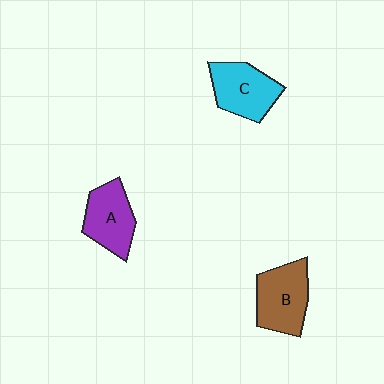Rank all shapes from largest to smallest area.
From largest to smallest: B (brown), C (cyan), A (purple).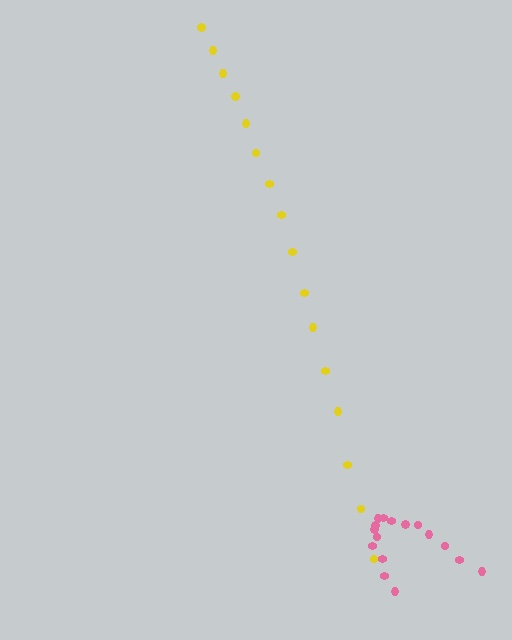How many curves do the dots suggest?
There are 2 distinct paths.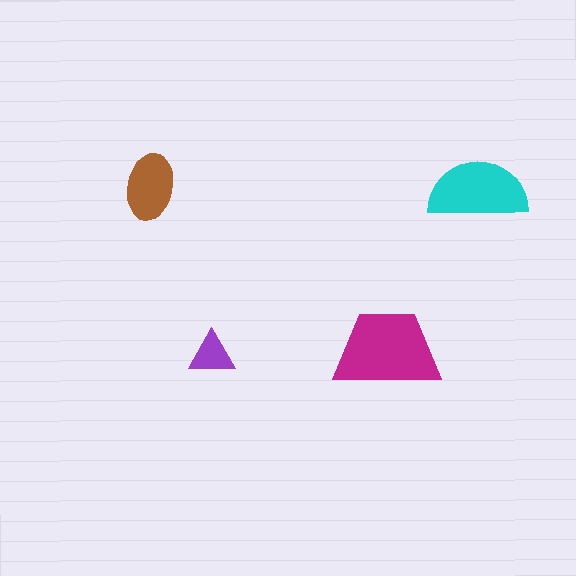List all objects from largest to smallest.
The magenta trapezoid, the cyan semicircle, the brown ellipse, the purple triangle.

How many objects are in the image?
There are 4 objects in the image.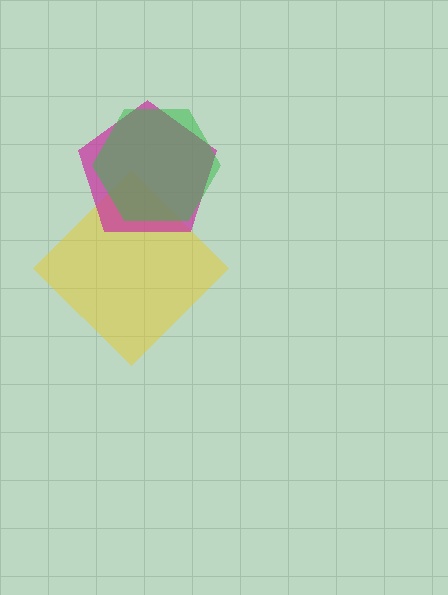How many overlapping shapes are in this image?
There are 3 overlapping shapes in the image.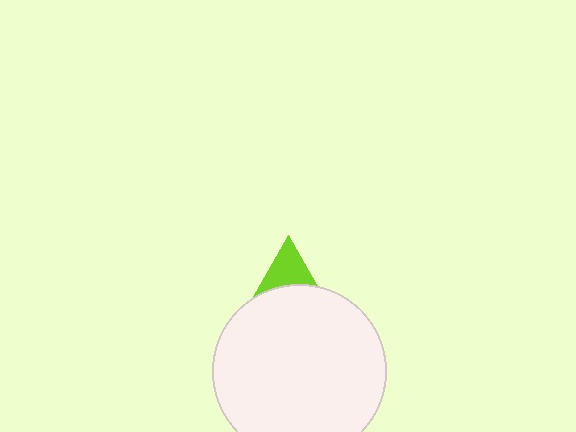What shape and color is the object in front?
The object in front is a white circle.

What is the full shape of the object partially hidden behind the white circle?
The partially hidden object is a lime triangle.